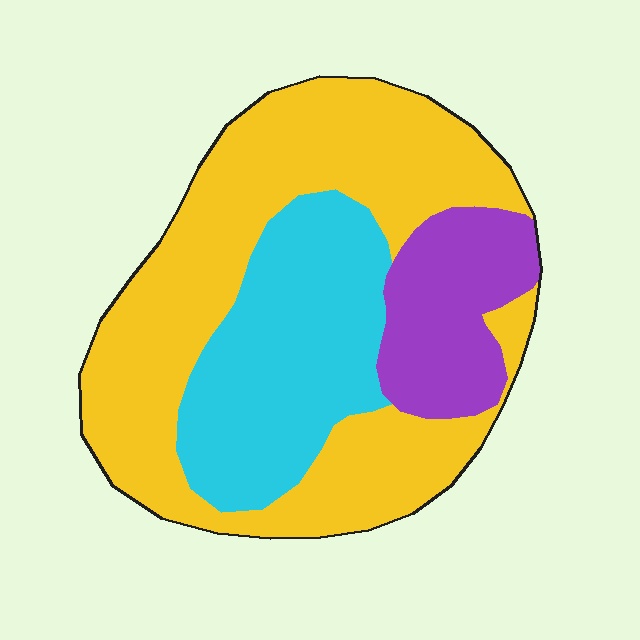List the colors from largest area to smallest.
From largest to smallest: yellow, cyan, purple.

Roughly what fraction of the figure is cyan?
Cyan takes up between a quarter and a half of the figure.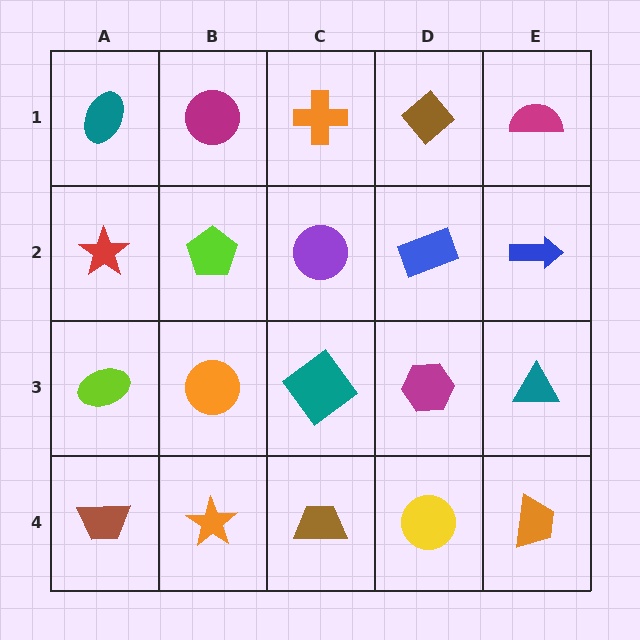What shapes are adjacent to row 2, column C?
An orange cross (row 1, column C), a teal diamond (row 3, column C), a lime pentagon (row 2, column B), a blue rectangle (row 2, column D).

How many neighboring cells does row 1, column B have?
3.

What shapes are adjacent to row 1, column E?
A blue arrow (row 2, column E), a brown diamond (row 1, column D).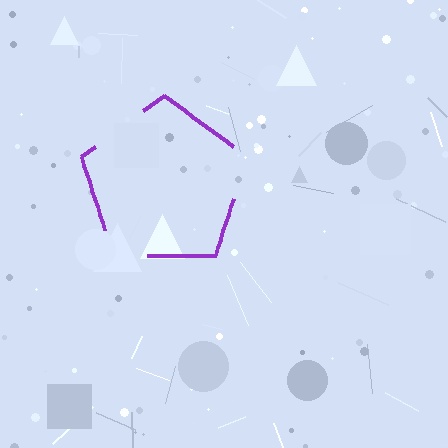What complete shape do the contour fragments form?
The contour fragments form a pentagon.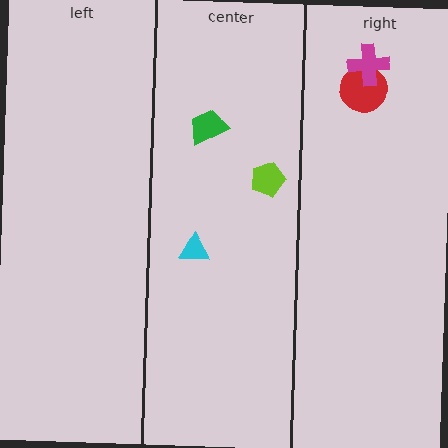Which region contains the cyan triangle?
The center region.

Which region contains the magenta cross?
The right region.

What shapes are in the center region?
The cyan triangle, the green trapezoid, the lime pentagon.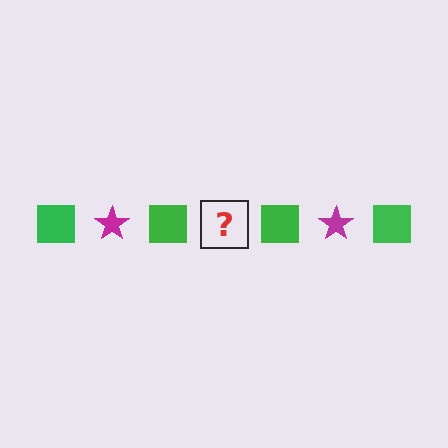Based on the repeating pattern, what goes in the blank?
The blank should be a magenta star.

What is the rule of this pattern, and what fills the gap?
The rule is that the pattern alternates between green square and magenta star. The gap should be filled with a magenta star.